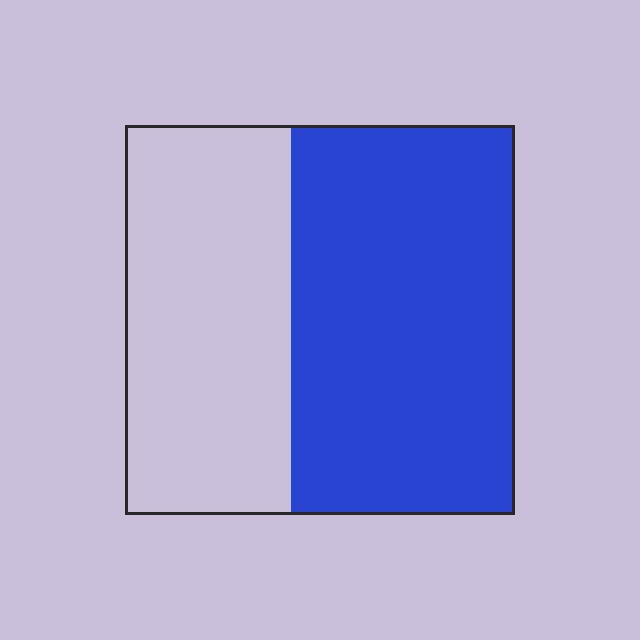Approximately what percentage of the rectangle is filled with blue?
Approximately 55%.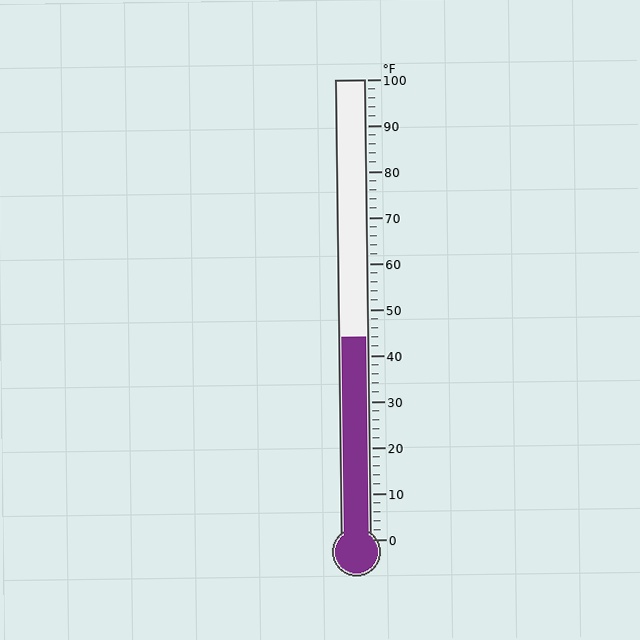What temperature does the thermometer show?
The thermometer shows approximately 44°F.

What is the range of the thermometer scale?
The thermometer scale ranges from 0°F to 100°F.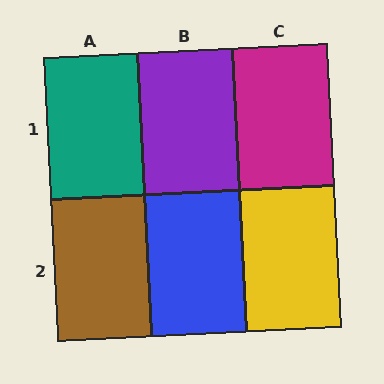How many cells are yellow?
1 cell is yellow.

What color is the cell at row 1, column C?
Magenta.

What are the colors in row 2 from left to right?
Brown, blue, yellow.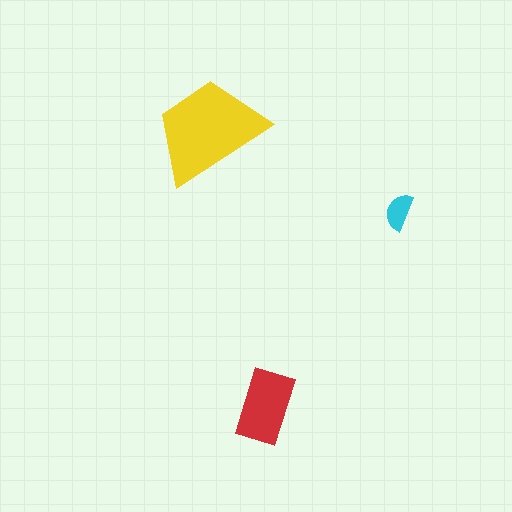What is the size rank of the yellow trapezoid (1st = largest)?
1st.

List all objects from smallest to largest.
The cyan semicircle, the red rectangle, the yellow trapezoid.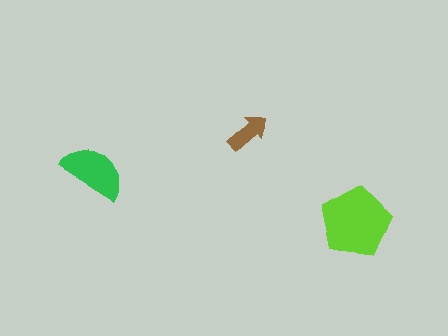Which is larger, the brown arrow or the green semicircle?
The green semicircle.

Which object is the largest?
The lime pentagon.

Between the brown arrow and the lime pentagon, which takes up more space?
The lime pentagon.